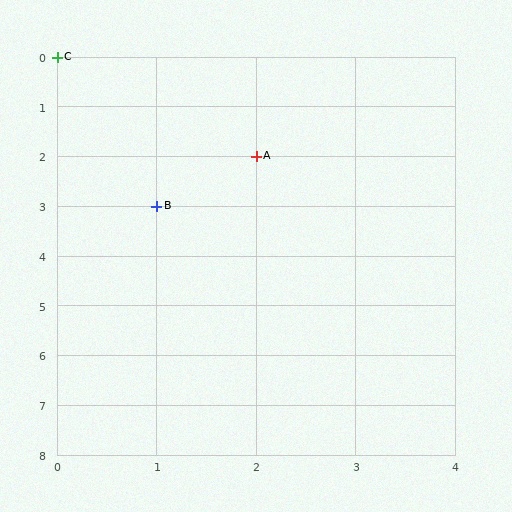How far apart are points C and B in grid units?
Points C and B are 1 column and 3 rows apart (about 3.2 grid units diagonally).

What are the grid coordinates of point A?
Point A is at grid coordinates (2, 2).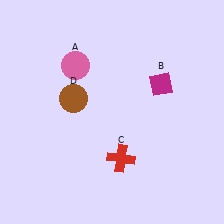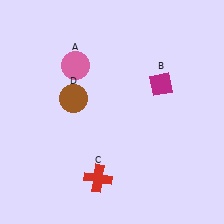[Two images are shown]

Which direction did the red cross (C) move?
The red cross (C) moved left.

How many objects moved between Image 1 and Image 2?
1 object moved between the two images.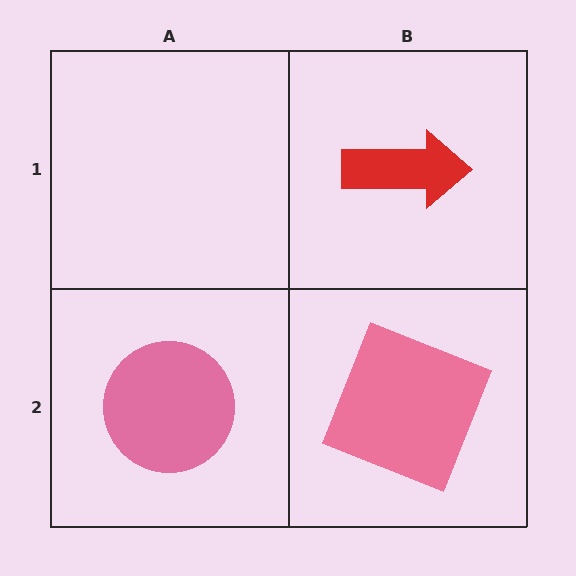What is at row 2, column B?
A pink square.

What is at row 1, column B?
A red arrow.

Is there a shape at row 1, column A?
No, that cell is empty.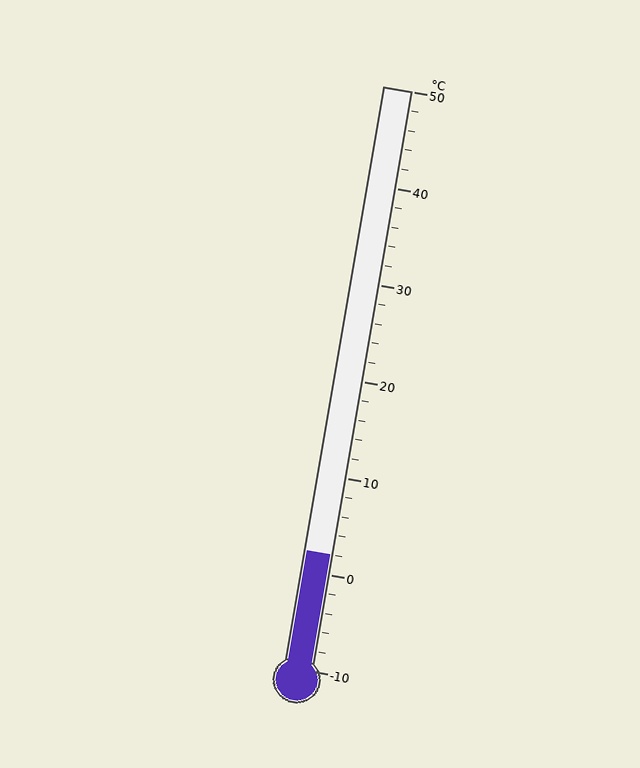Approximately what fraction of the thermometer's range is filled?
The thermometer is filled to approximately 20% of its range.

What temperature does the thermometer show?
The thermometer shows approximately 2°C.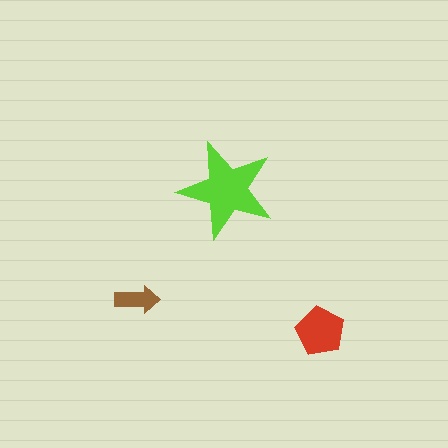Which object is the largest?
The lime star.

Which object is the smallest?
The brown arrow.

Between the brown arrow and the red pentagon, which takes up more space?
The red pentagon.